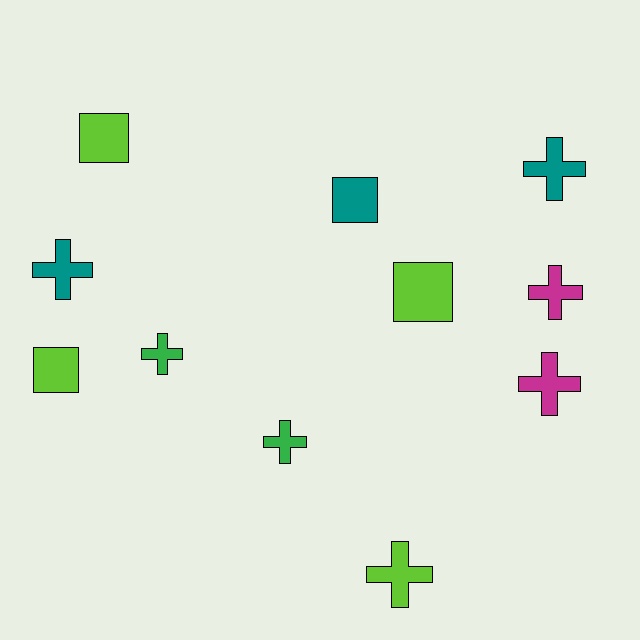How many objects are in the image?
There are 11 objects.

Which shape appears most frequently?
Cross, with 7 objects.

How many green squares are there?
There are no green squares.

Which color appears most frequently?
Lime, with 4 objects.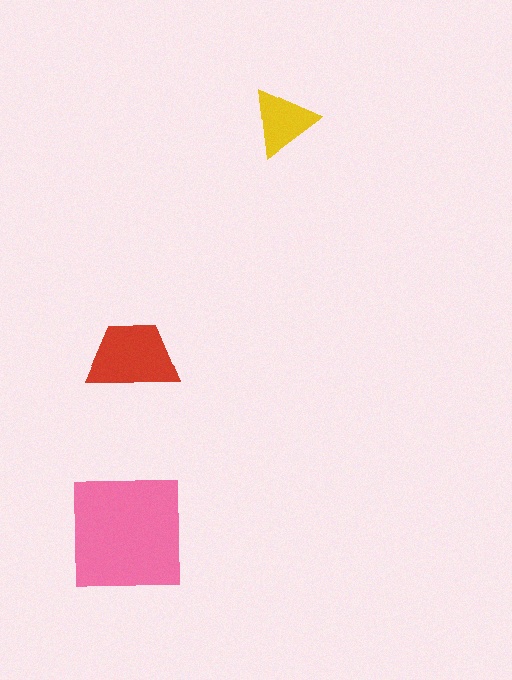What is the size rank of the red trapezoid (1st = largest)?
2nd.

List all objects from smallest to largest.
The yellow triangle, the red trapezoid, the pink square.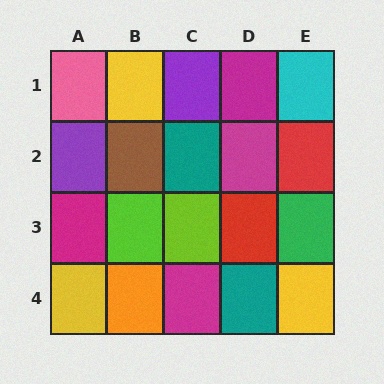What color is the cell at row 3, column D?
Red.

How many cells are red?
2 cells are red.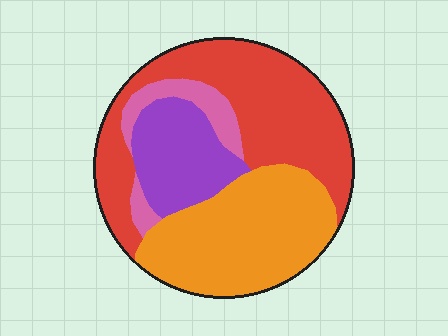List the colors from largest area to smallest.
From largest to smallest: red, orange, purple, pink.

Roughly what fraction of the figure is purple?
Purple covers 17% of the figure.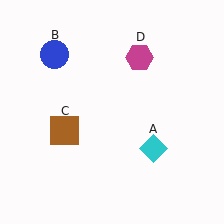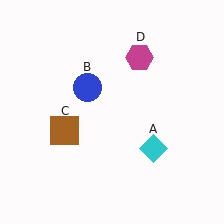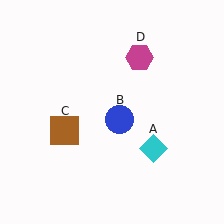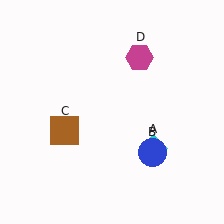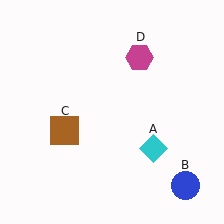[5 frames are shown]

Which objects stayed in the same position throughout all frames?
Cyan diamond (object A) and brown square (object C) and magenta hexagon (object D) remained stationary.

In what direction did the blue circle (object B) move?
The blue circle (object B) moved down and to the right.